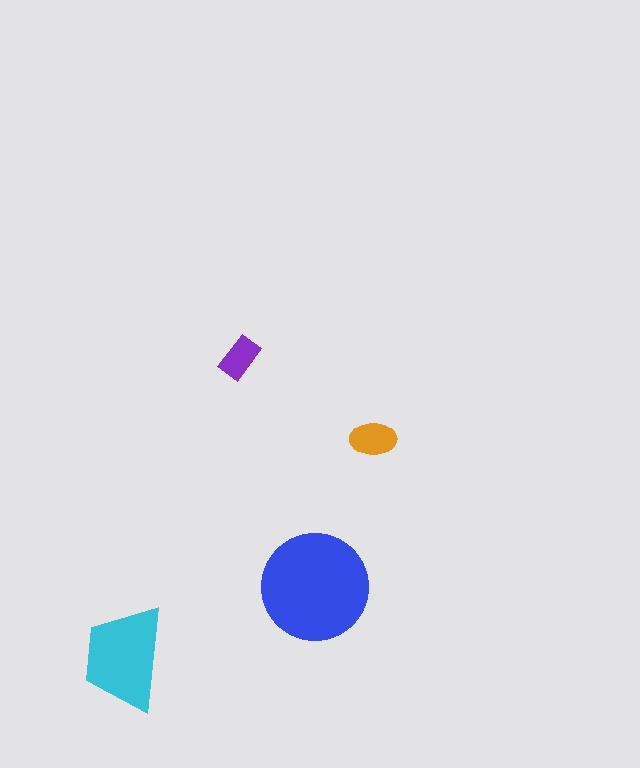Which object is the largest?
The blue circle.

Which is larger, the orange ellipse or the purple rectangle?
The orange ellipse.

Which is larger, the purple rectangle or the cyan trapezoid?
The cyan trapezoid.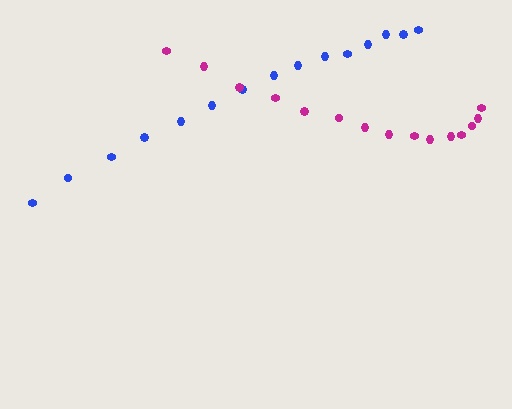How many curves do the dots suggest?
There are 2 distinct paths.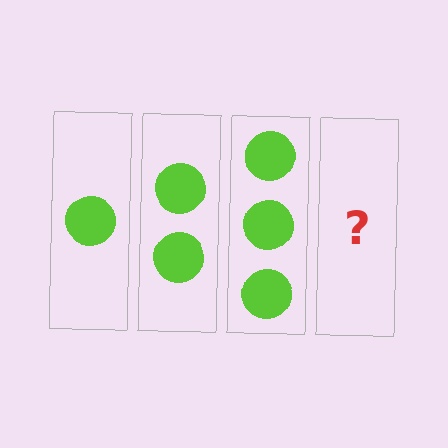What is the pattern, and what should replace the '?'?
The pattern is that each step adds one more circle. The '?' should be 4 circles.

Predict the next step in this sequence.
The next step is 4 circles.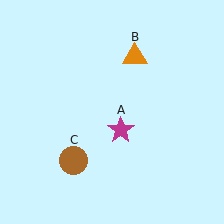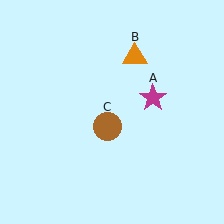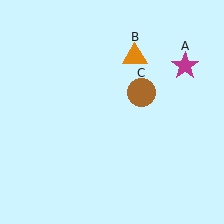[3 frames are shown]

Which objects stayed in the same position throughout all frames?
Orange triangle (object B) remained stationary.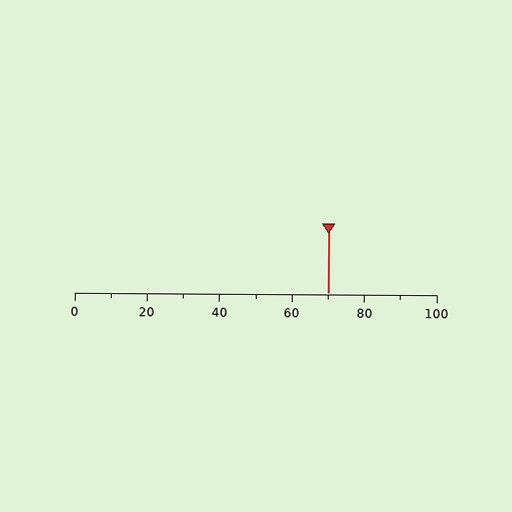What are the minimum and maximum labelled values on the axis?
The axis runs from 0 to 100.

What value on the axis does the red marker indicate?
The marker indicates approximately 70.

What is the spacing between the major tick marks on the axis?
The major ticks are spaced 20 apart.